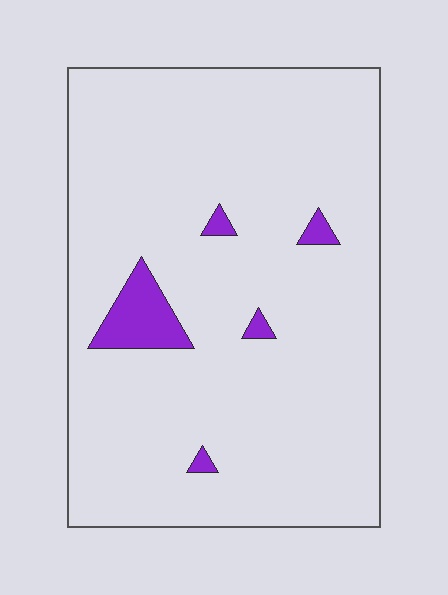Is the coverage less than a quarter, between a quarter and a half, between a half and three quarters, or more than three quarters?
Less than a quarter.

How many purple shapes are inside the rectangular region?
5.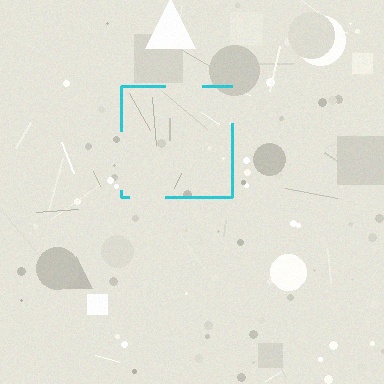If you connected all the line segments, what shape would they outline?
They would outline a square.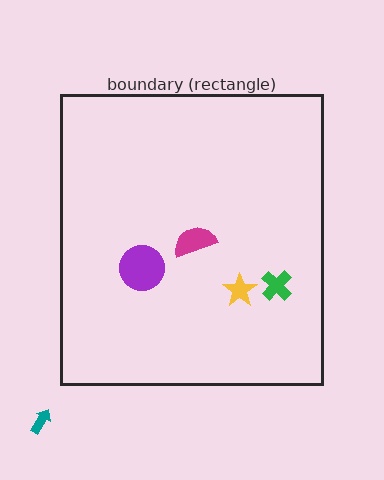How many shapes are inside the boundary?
4 inside, 1 outside.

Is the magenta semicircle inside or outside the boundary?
Inside.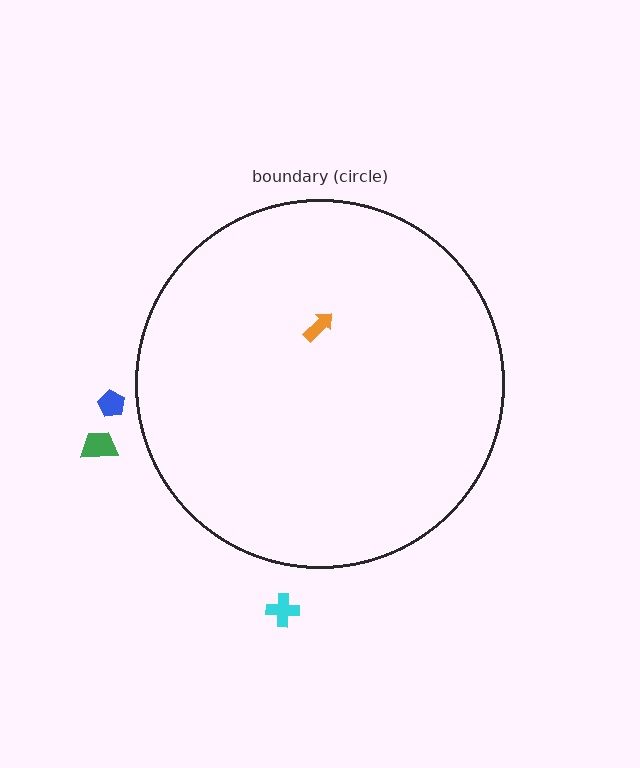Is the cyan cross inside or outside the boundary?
Outside.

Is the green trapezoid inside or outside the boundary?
Outside.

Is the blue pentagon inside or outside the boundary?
Outside.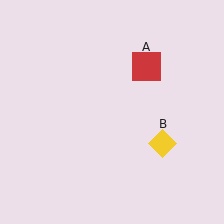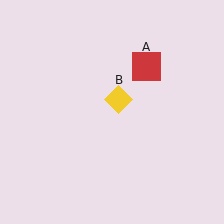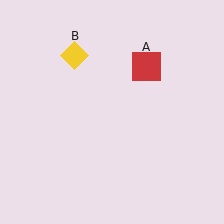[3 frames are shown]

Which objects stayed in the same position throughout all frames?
Red square (object A) remained stationary.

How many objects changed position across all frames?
1 object changed position: yellow diamond (object B).